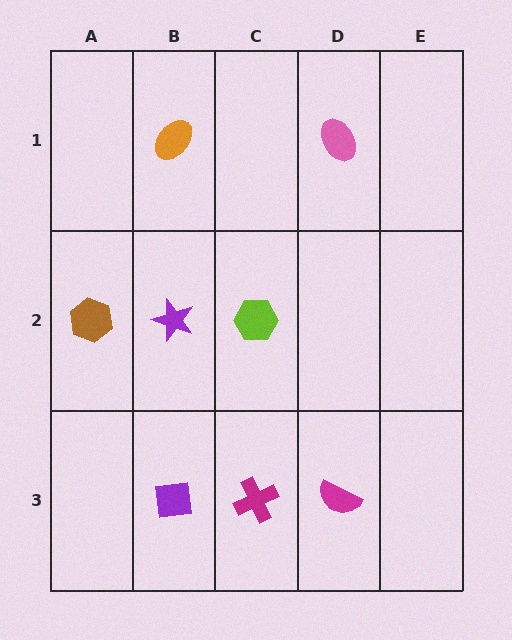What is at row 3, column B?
A purple square.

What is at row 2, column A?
A brown hexagon.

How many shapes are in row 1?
2 shapes.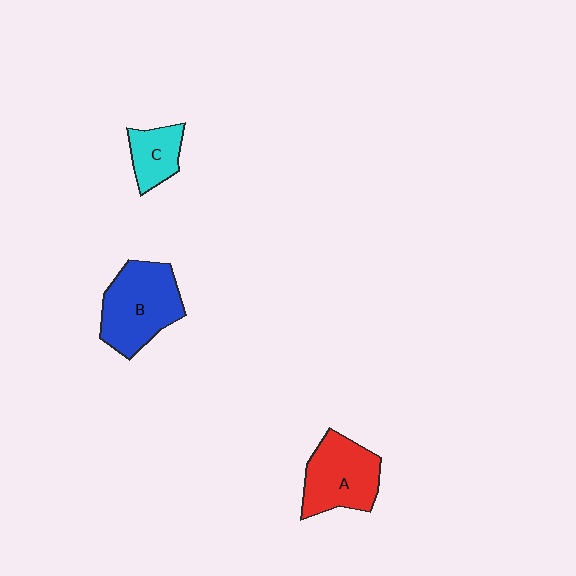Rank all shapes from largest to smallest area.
From largest to smallest: B (blue), A (red), C (cyan).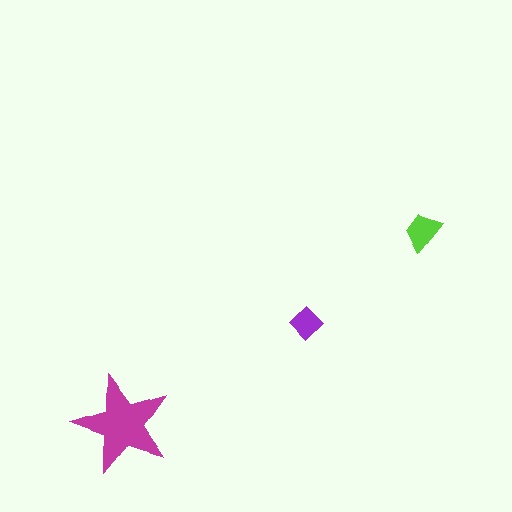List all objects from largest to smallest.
The magenta star, the lime trapezoid, the purple diamond.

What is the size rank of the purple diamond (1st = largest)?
3rd.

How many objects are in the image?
There are 3 objects in the image.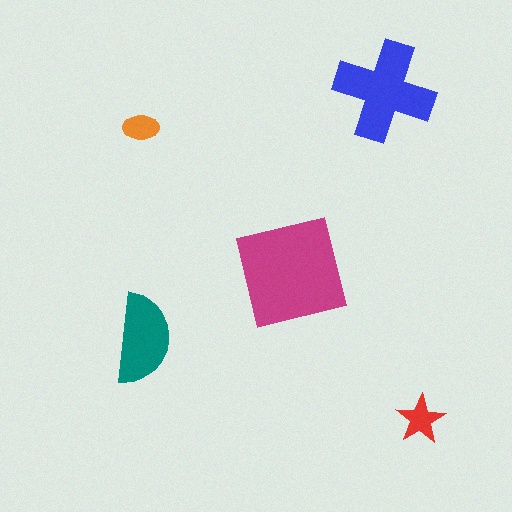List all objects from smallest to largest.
The orange ellipse, the red star, the teal semicircle, the blue cross, the magenta square.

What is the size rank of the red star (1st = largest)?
4th.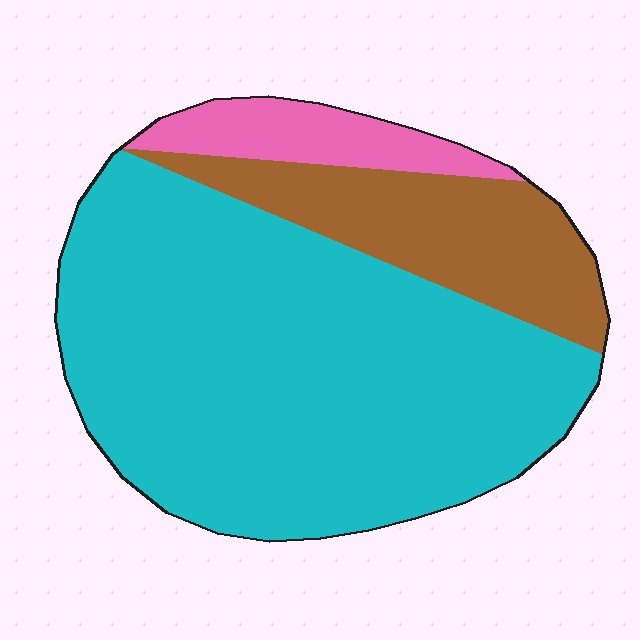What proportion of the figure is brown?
Brown takes up about one fifth (1/5) of the figure.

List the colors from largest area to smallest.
From largest to smallest: cyan, brown, pink.